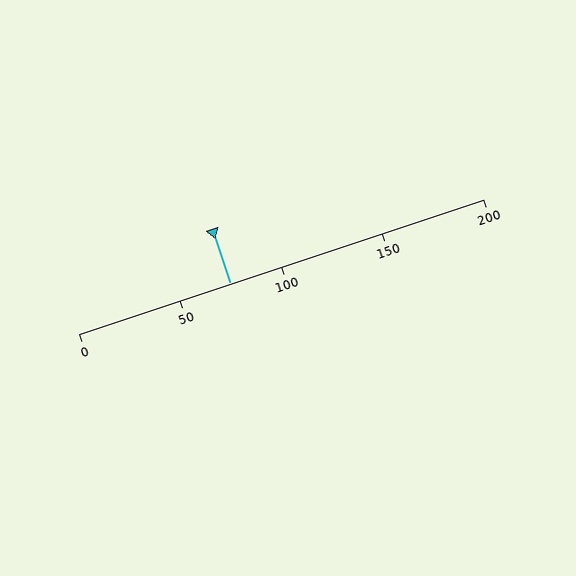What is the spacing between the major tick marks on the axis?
The major ticks are spaced 50 apart.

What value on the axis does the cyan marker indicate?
The marker indicates approximately 75.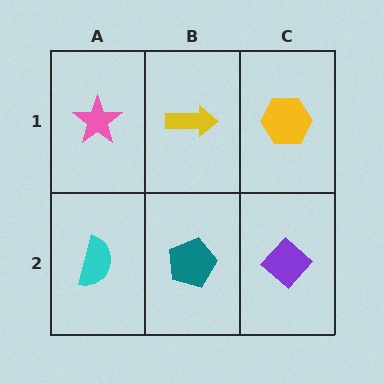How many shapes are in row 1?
3 shapes.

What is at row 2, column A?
A cyan semicircle.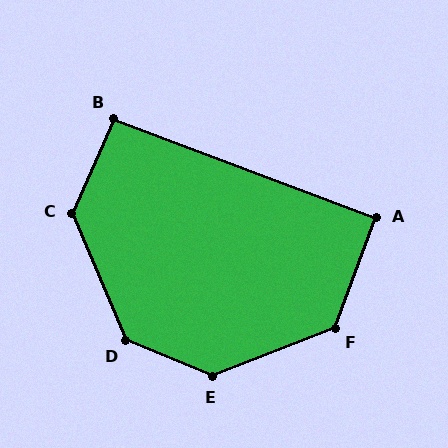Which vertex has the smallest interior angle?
A, at approximately 90 degrees.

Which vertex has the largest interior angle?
E, at approximately 136 degrees.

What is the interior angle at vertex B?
Approximately 93 degrees (approximately right).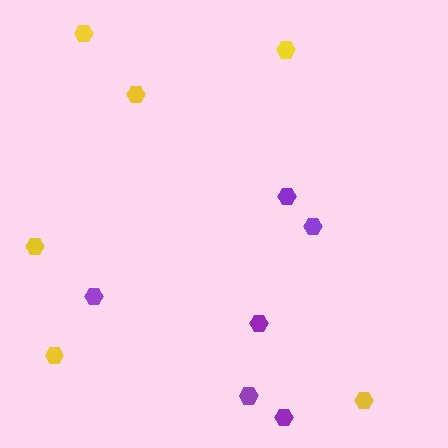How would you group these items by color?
There are 2 groups: one group of purple hexagons (6) and one group of yellow hexagons (6).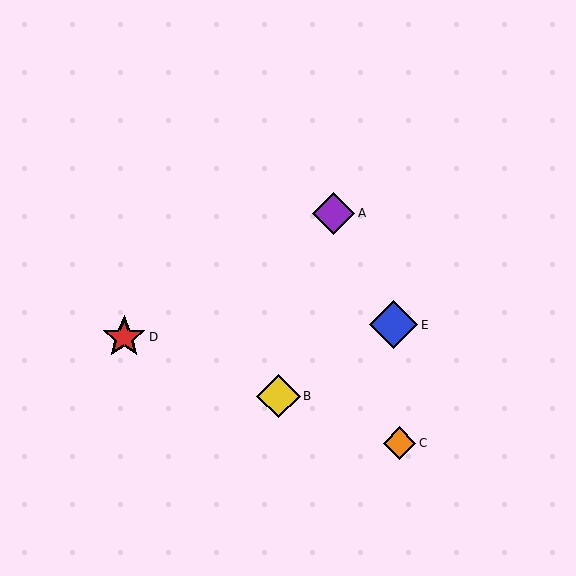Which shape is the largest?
The blue diamond (labeled E) is the largest.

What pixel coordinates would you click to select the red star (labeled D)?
Click at (124, 337) to select the red star D.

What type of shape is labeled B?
Shape B is a yellow diamond.